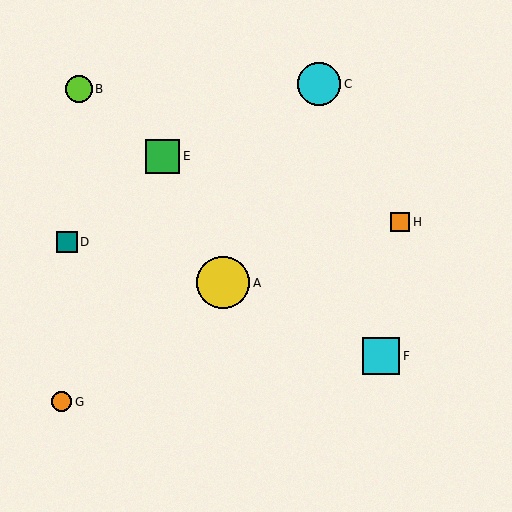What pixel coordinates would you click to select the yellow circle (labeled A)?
Click at (223, 283) to select the yellow circle A.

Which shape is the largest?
The yellow circle (labeled A) is the largest.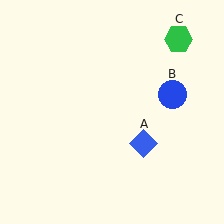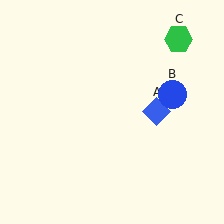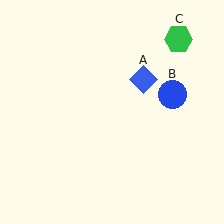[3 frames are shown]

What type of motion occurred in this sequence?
The blue diamond (object A) rotated counterclockwise around the center of the scene.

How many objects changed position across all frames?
1 object changed position: blue diamond (object A).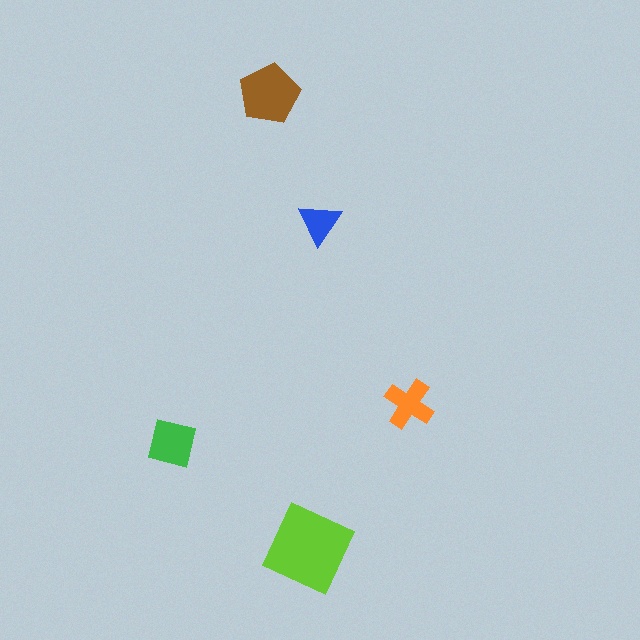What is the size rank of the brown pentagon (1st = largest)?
2nd.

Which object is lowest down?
The lime diamond is bottommost.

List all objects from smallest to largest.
The blue triangle, the orange cross, the green square, the brown pentagon, the lime diamond.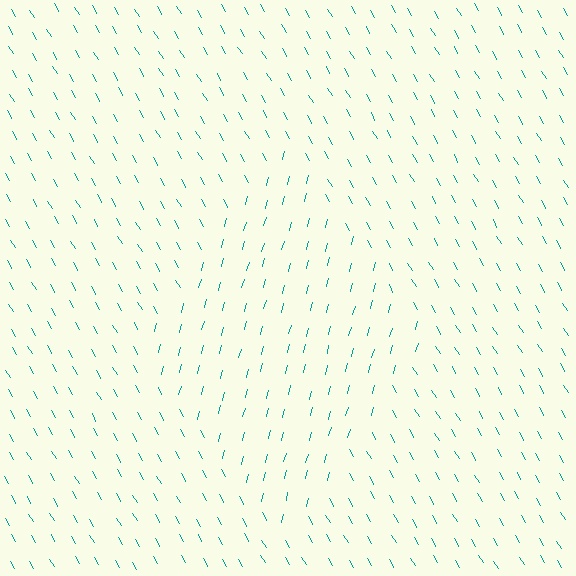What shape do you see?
I see a diamond.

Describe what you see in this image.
The image is filled with small teal line segments. A diamond region in the image has lines oriented differently from the surrounding lines, creating a visible texture boundary.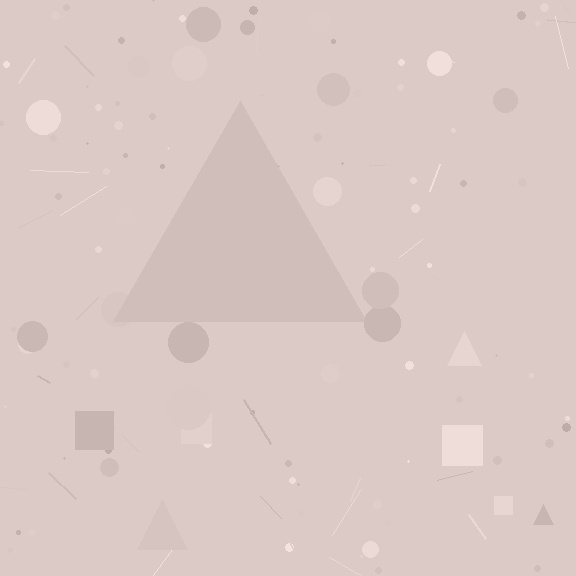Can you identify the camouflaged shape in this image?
The camouflaged shape is a triangle.